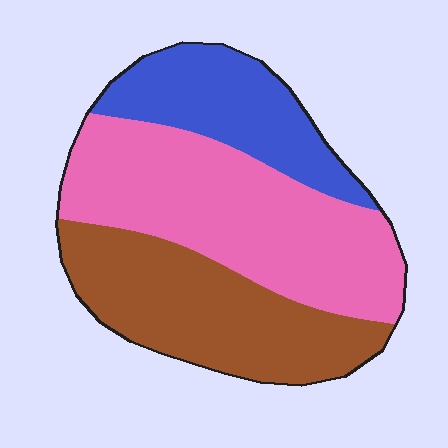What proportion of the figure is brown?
Brown takes up between a third and a half of the figure.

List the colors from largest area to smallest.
From largest to smallest: pink, brown, blue.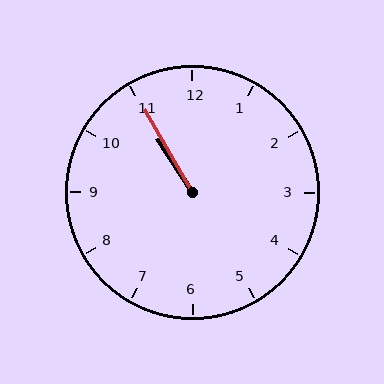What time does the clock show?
10:55.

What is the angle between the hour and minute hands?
Approximately 2 degrees.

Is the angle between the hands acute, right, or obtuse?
It is acute.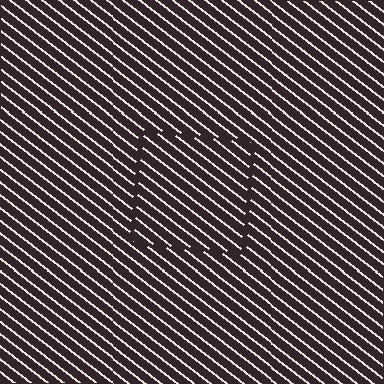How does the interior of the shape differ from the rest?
The interior of the shape contains the same grating, shifted by half a period — the contour is defined by the phase discontinuity where line-ends from the inner and outer gratings abut.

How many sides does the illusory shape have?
4 sides — the line-ends trace a square.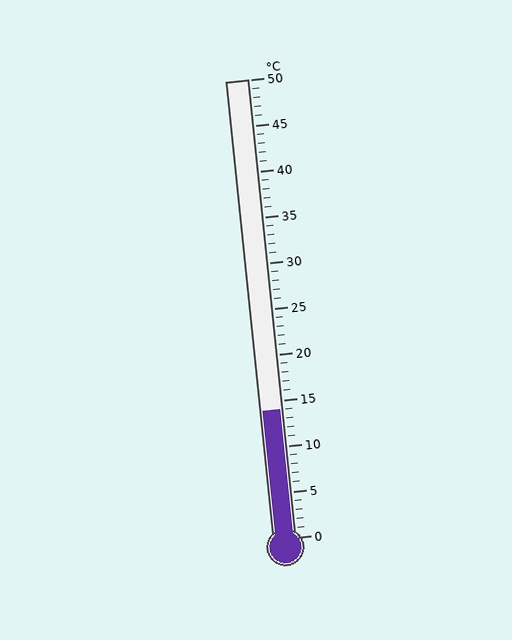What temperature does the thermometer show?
The thermometer shows approximately 14°C.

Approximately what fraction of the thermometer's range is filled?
The thermometer is filled to approximately 30% of its range.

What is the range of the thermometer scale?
The thermometer scale ranges from 0°C to 50°C.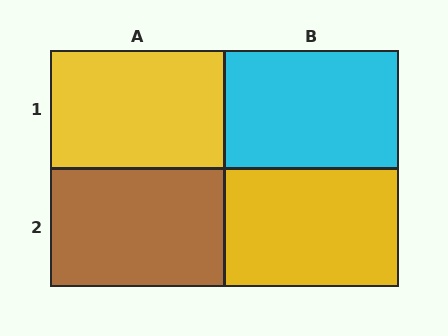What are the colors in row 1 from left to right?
Yellow, cyan.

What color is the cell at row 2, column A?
Brown.